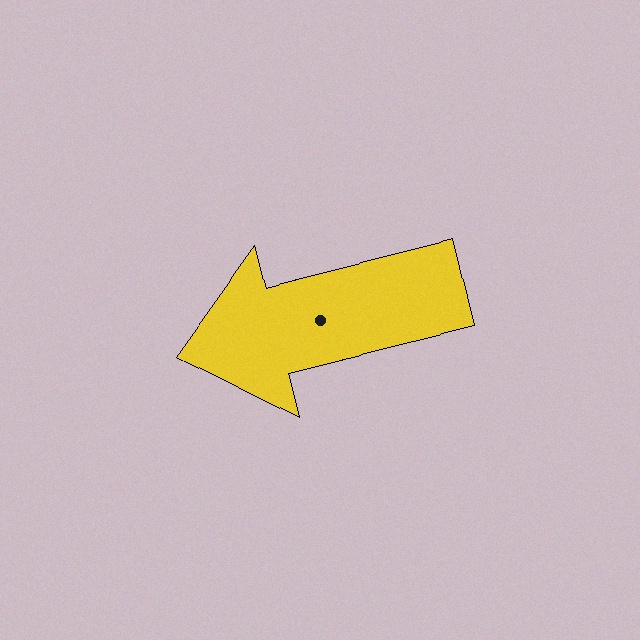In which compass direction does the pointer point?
West.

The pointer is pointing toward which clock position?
Roughly 9 o'clock.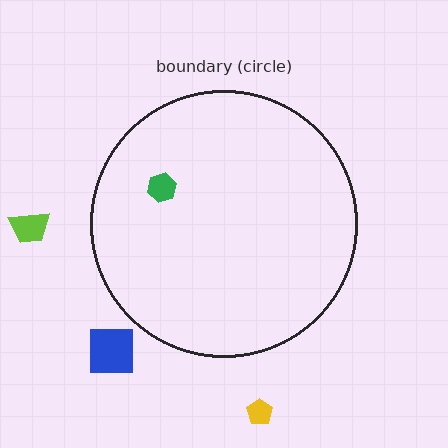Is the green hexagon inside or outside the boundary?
Inside.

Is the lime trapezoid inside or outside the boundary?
Outside.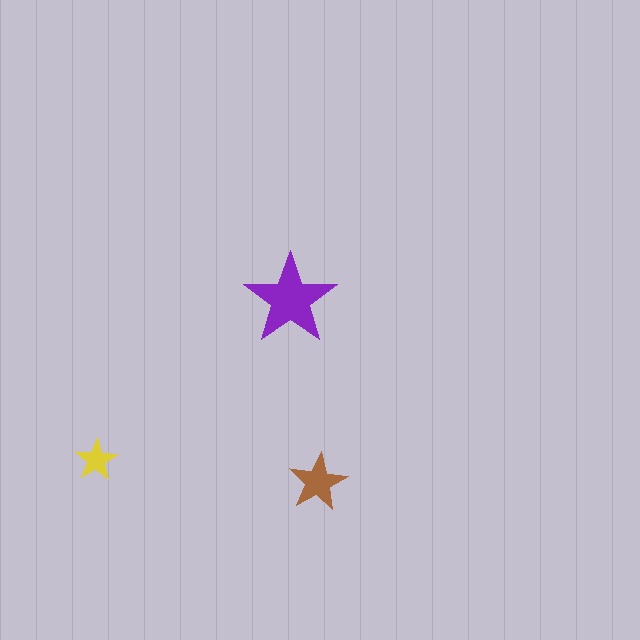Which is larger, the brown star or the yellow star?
The brown one.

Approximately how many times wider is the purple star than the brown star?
About 1.5 times wider.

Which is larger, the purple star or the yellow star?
The purple one.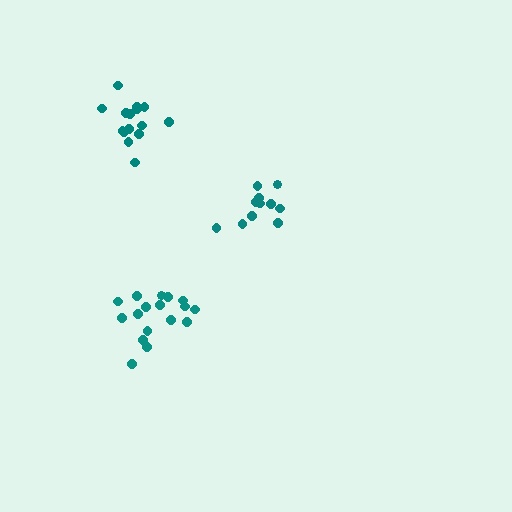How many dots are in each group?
Group 1: 11 dots, Group 2: 15 dots, Group 3: 17 dots (43 total).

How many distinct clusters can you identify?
There are 3 distinct clusters.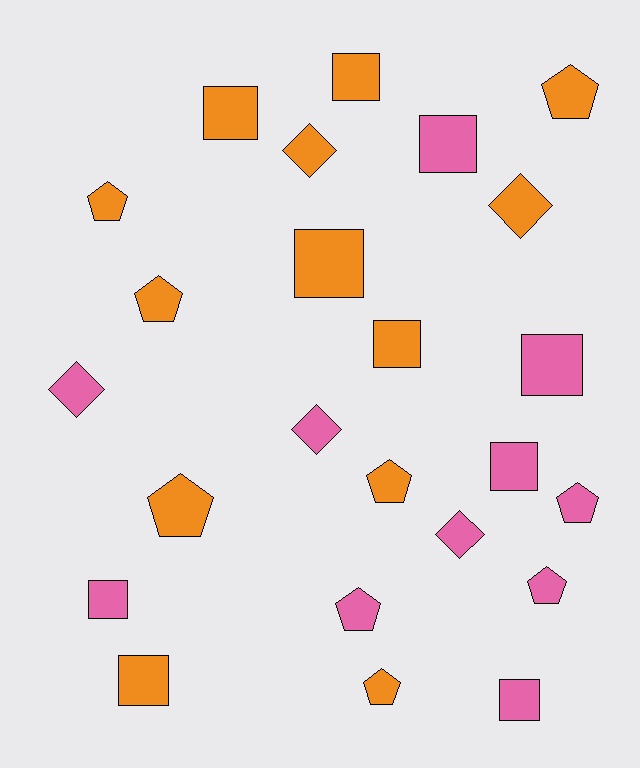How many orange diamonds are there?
There are 2 orange diamonds.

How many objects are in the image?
There are 24 objects.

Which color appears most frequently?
Orange, with 13 objects.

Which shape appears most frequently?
Square, with 10 objects.